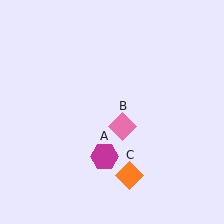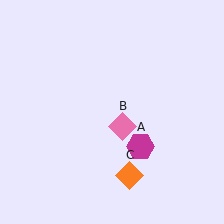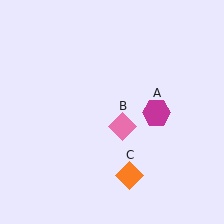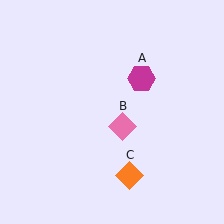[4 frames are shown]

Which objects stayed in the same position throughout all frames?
Pink diamond (object B) and orange diamond (object C) remained stationary.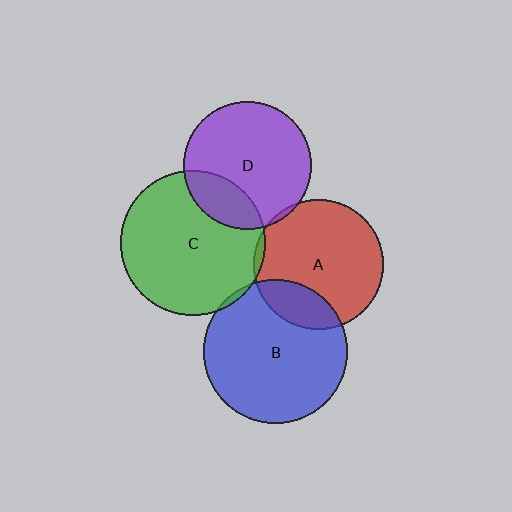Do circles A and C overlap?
Yes.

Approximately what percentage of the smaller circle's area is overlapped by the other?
Approximately 5%.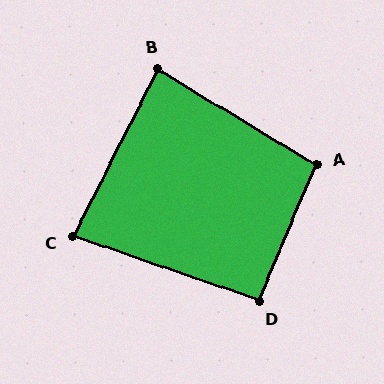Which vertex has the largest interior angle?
A, at approximately 98 degrees.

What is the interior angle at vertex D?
Approximately 94 degrees (approximately right).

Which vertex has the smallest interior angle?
C, at approximately 82 degrees.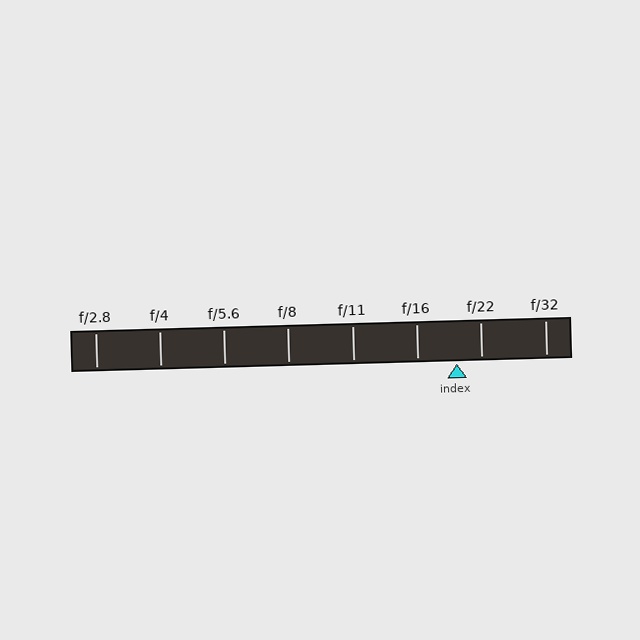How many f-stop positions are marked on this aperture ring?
There are 8 f-stop positions marked.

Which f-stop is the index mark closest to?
The index mark is closest to f/22.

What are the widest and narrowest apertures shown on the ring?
The widest aperture shown is f/2.8 and the narrowest is f/32.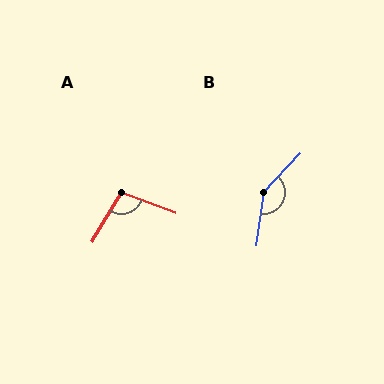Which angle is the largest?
B, at approximately 144 degrees.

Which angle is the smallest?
A, at approximately 100 degrees.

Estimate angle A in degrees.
Approximately 100 degrees.